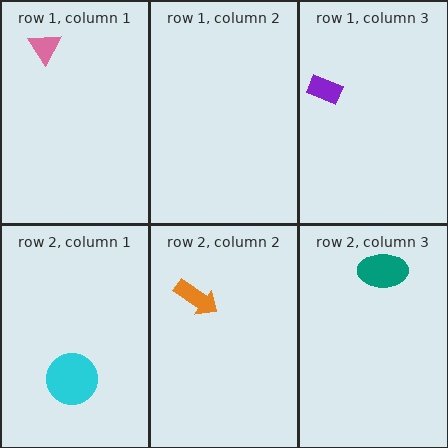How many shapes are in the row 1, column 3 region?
1.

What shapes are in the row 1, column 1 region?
The pink triangle.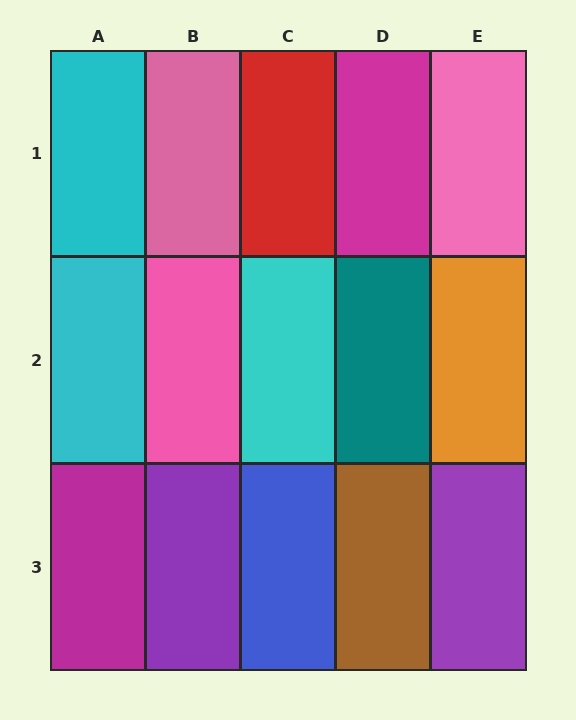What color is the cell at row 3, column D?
Brown.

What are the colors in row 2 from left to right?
Cyan, pink, cyan, teal, orange.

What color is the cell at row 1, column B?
Pink.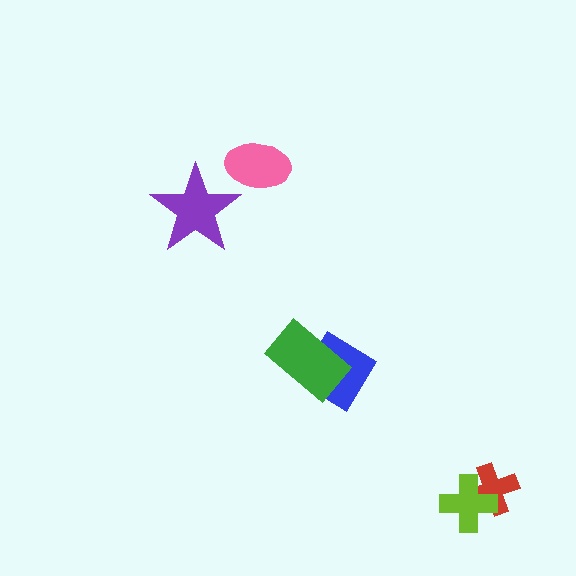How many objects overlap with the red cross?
1 object overlaps with the red cross.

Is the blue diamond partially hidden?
Yes, it is partially covered by another shape.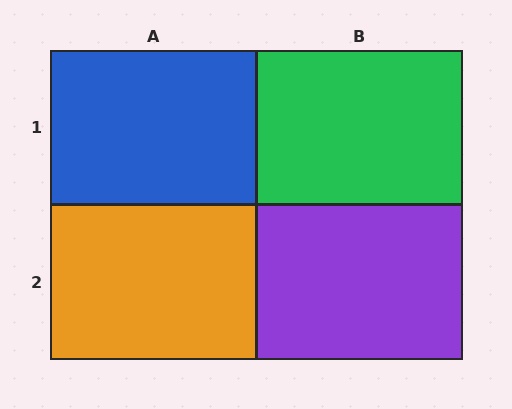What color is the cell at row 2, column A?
Orange.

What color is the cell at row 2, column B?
Purple.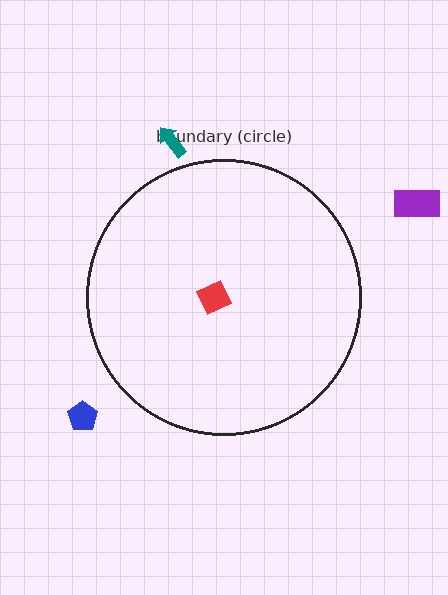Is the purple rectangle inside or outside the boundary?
Outside.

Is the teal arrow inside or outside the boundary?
Outside.